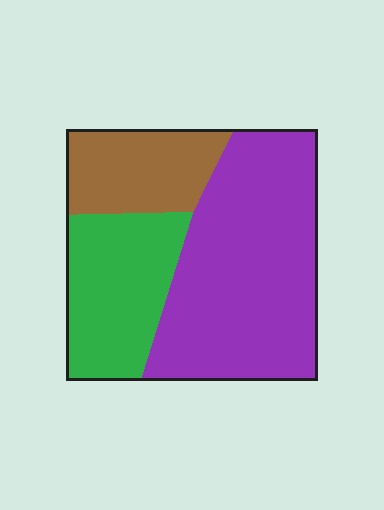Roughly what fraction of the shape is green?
Green covers roughly 25% of the shape.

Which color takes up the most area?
Purple, at roughly 55%.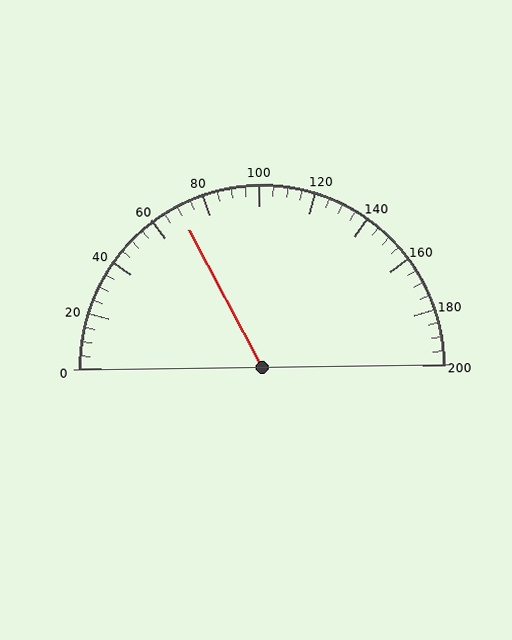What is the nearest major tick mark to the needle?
The nearest major tick mark is 80.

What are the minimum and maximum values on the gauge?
The gauge ranges from 0 to 200.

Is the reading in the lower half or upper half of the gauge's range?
The reading is in the lower half of the range (0 to 200).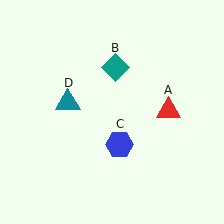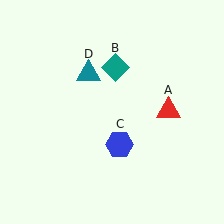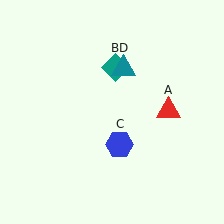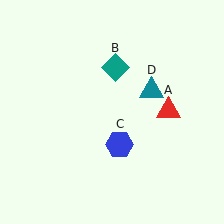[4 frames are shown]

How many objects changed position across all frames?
1 object changed position: teal triangle (object D).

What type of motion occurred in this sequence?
The teal triangle (object D) rotated clockwise around the center of the scene.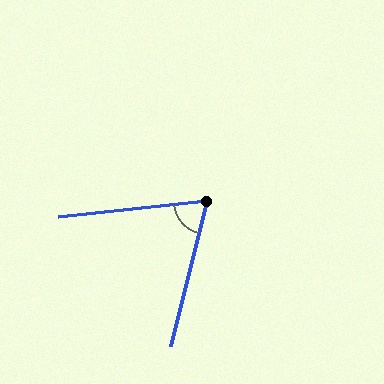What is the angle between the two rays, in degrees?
Approximately 70 degrees.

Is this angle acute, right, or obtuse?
It is acute.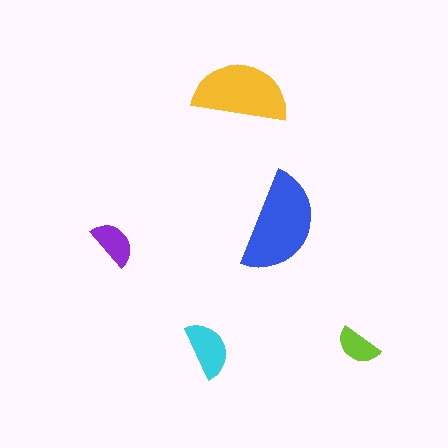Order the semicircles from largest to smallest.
the blue one, the yellow one, the cyan one, the purple one, the lime one.